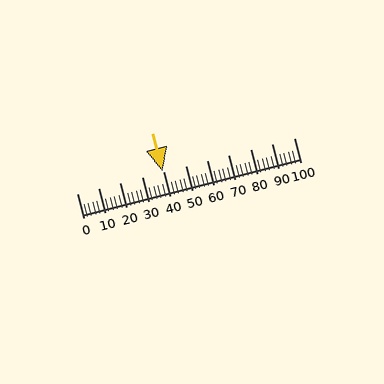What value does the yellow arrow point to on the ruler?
The yellow arrow points to approximately 40.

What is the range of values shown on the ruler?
The ruler shows values from 0 to 100.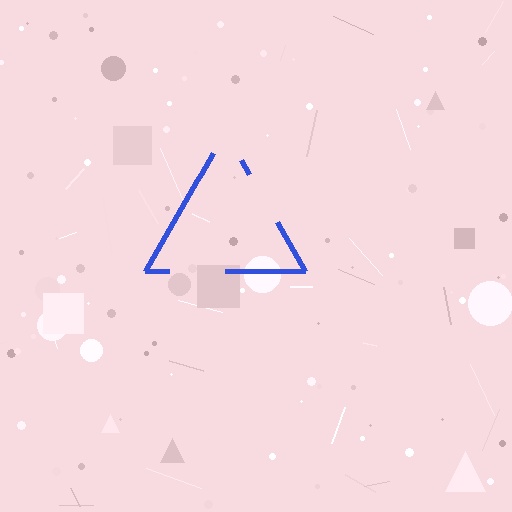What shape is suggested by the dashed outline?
The dashed outline suggests a triangle.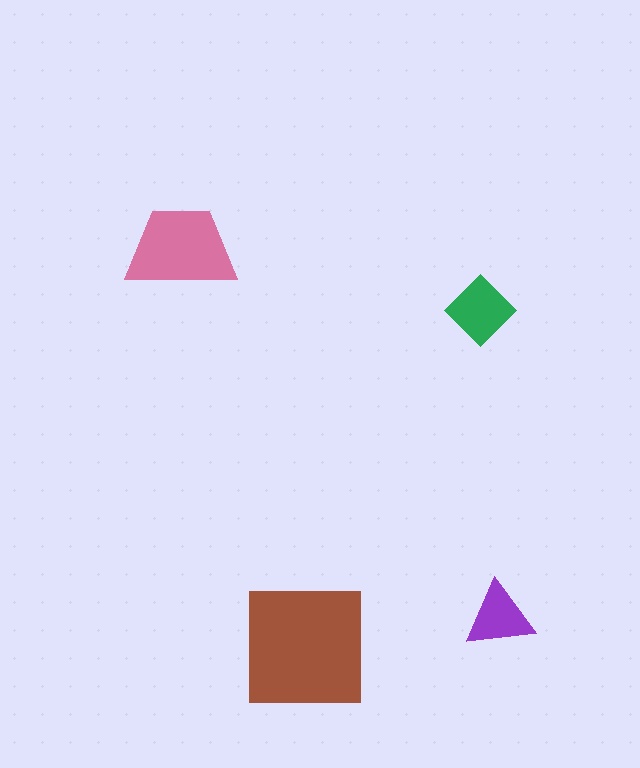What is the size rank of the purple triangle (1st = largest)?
4th.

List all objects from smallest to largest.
The purple triangle, the green diamond, the pink trapezoid, the brown square.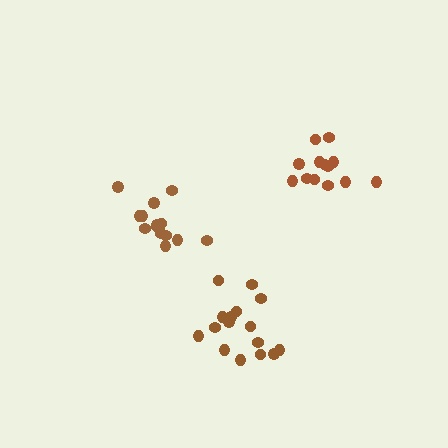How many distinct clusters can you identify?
There are 3 distinct clusters.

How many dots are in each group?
Group 1: 16 dots, Group 2: 13 dots, Group 3: 15 dots (44 total).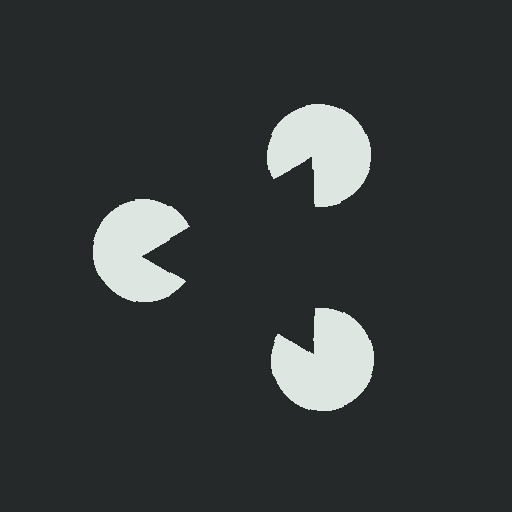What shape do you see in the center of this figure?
An illusory triangle — its edges are inferred from the aligned wedge cuts in the pac-man discs, not physically drawn.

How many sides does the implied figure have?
3 sides.